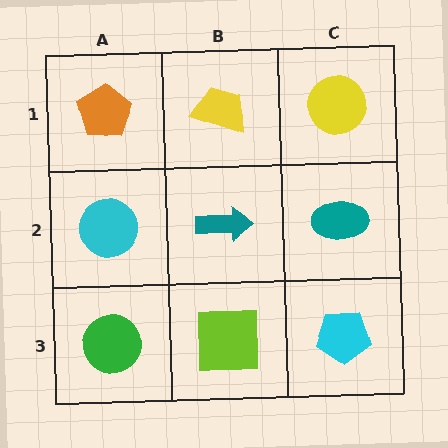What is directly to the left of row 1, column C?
A yellow trapezoid.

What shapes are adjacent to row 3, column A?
A cyan circle (row 2, column A), a lime square (row 3, column B).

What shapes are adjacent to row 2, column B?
A yellow trapezoid (row 1, column B), a lime square (row 3, column B), a cyan circle (row 2, column A), a teal ellipse (row 2, column C).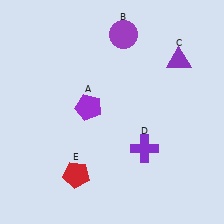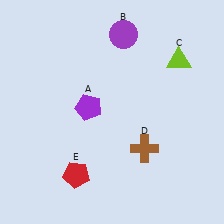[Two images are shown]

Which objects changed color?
C changed from purple to lime. D changed from purple to brown.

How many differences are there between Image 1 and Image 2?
There are 2 differences between the two images.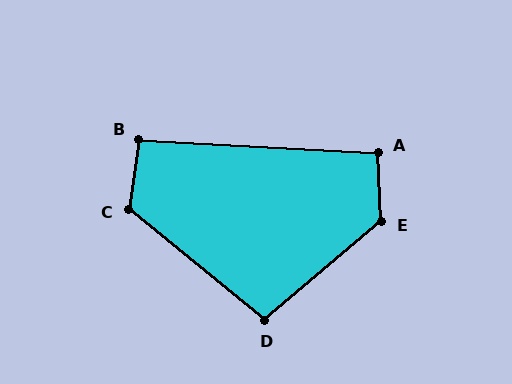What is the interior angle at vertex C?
Approximately 121 degrees (obtuse).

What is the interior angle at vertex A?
Approximately 96 degrees (obtuse).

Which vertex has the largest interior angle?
E, at approximately 128 degrees.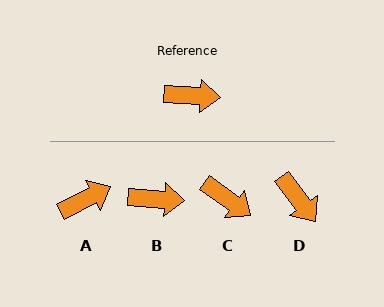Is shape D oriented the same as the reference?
No, it is off by about 50 degrees.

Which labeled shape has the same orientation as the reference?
B.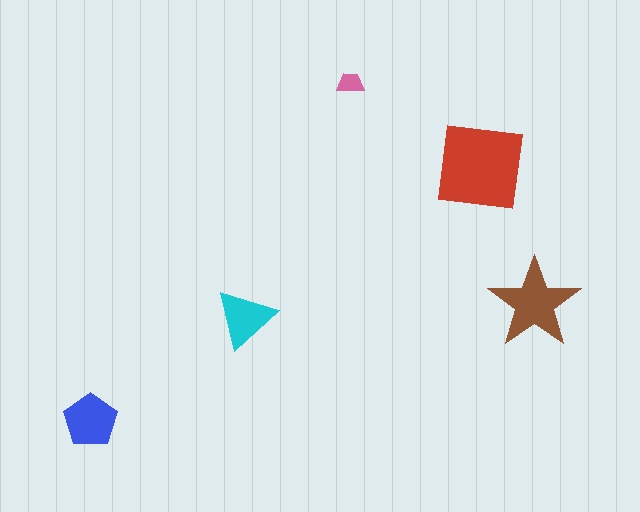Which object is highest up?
The pink trapezoid is topmost.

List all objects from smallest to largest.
The pink trapezoid, the cyan triangle, the blue pentagon, the brown star, the red square.